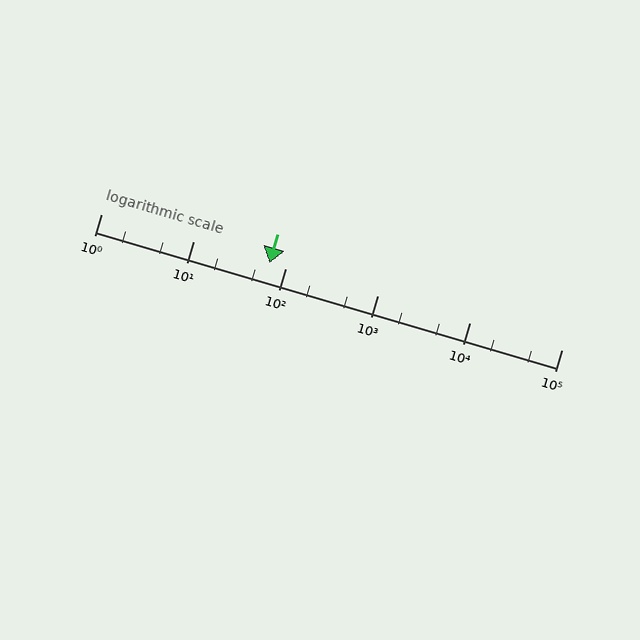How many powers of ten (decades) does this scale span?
The scale spans 5 decades, from 1 to 100000.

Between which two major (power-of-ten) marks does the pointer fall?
The pointer is between 10 and 100.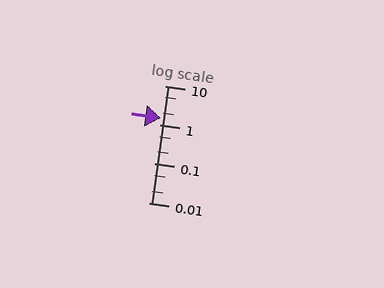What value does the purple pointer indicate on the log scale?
The pointer indicates approximately 1.5.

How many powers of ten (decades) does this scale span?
The scale spans 3 decades, from 0.01 to 10.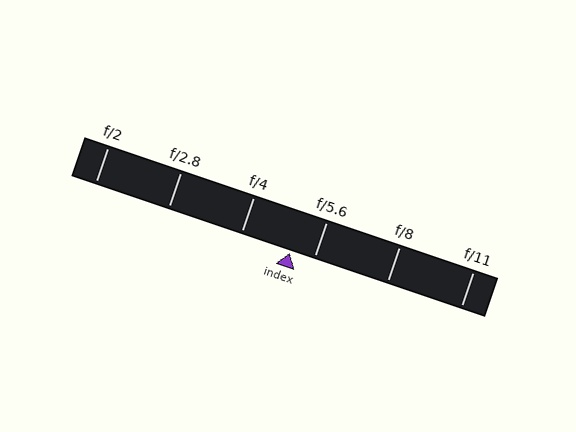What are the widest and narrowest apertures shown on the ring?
The widest aperture shown is f/2 and the narrowest is f/11.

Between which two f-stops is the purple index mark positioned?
The index mark is between f/4 and f/5.6.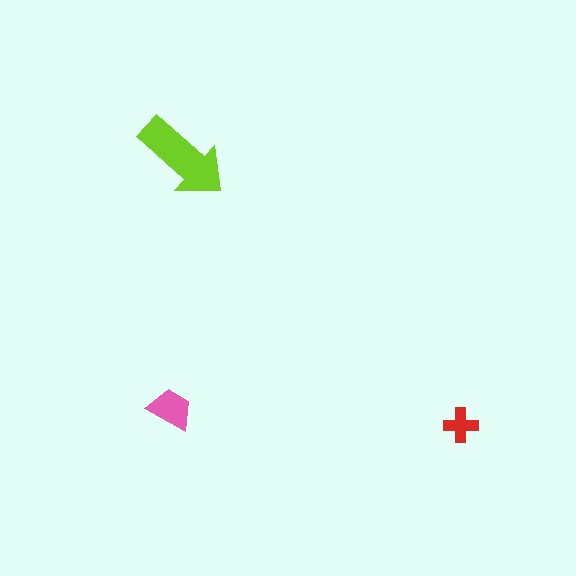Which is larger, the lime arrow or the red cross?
The lime arrow.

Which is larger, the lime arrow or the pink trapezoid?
The lime arrow.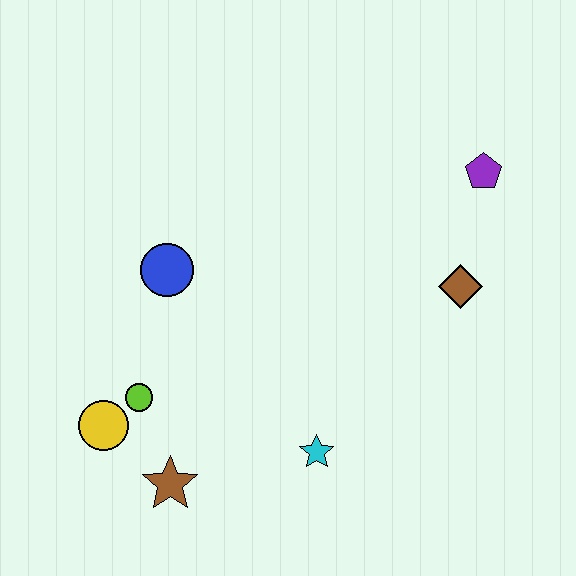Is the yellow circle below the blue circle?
Yes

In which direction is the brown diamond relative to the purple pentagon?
The brown diamond is below the purple pentagon.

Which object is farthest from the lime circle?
The purple pentagon is farthest from the lime circle.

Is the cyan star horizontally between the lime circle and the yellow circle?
No